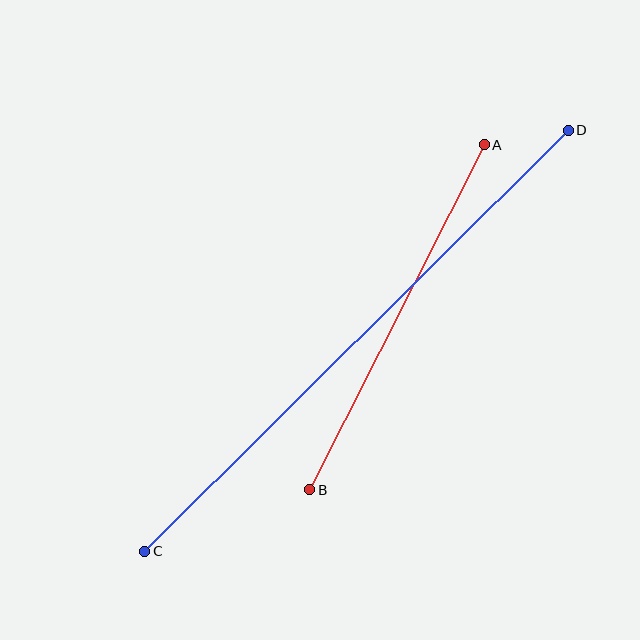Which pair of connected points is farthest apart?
Points C and D are farthest apart.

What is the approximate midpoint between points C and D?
The midpoint is at approximately (357, 341) pixels.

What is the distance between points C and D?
The distance is approximately 597 pixels.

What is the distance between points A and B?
The distance is approximately 387 pixels.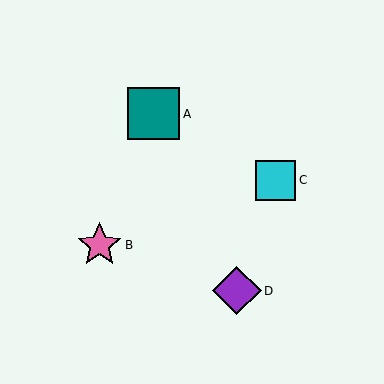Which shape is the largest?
The teal square (labeled A) is the largest.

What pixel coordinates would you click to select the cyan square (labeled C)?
Click at (276, 180) to select the cyan square C.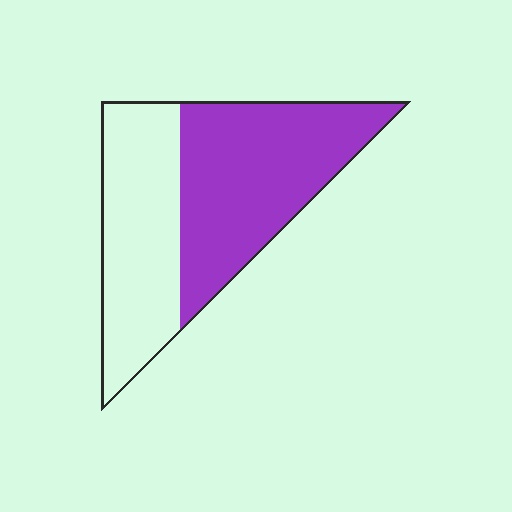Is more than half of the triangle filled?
Yes.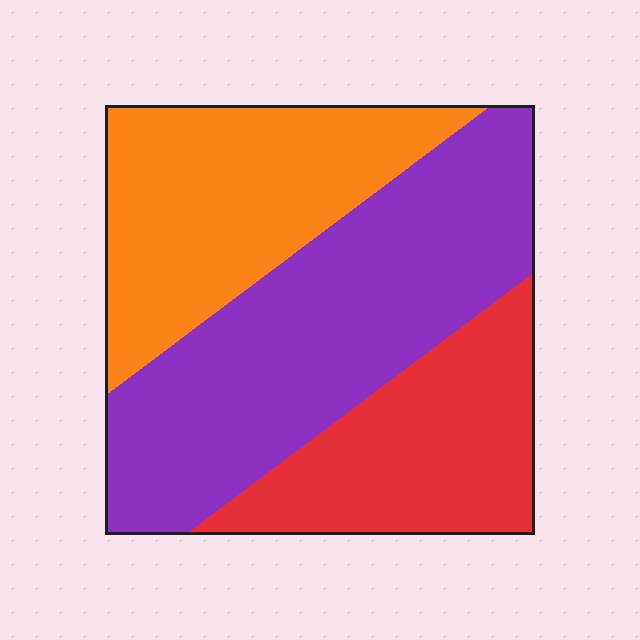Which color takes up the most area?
Purple, at roughly 45%.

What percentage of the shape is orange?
Orange covers 30% of the shape.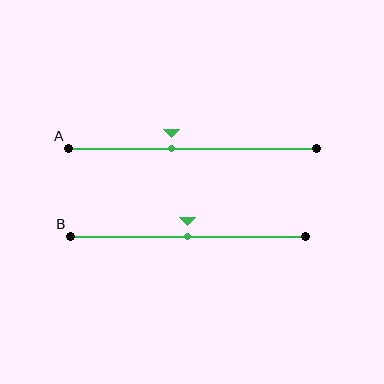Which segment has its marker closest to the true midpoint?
Segment B has its marker closest to the true midpoint.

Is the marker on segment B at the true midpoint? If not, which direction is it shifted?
Yes, the marker on segment B is at the true midpoint.